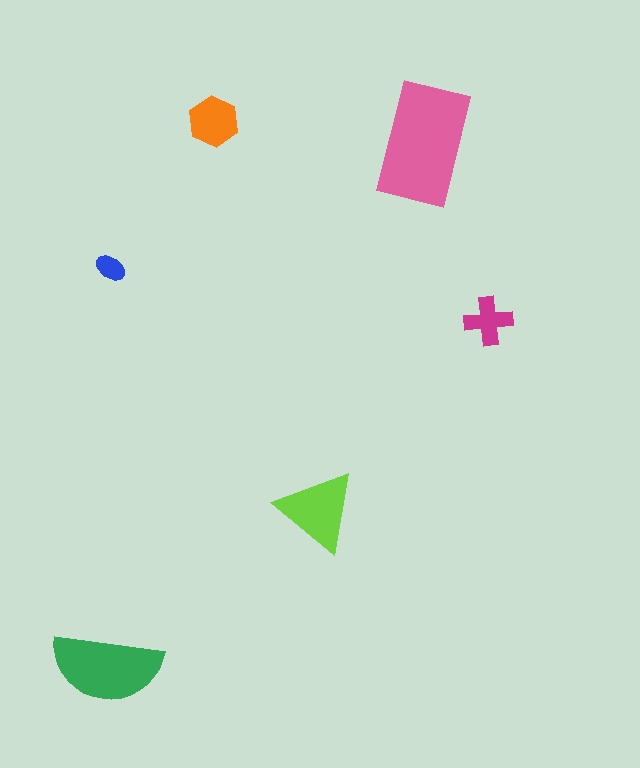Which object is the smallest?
The blue ellipse.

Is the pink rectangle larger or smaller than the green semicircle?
Larger.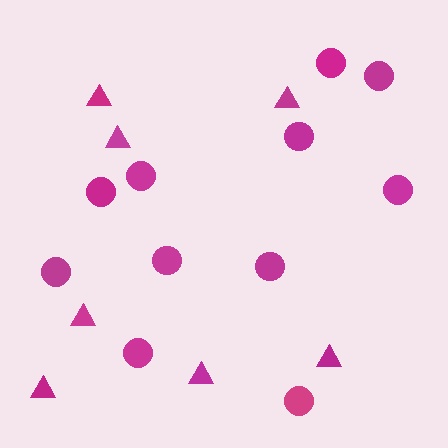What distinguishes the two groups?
There are 2 groups: one group of circles (11) and one group of triangles (7).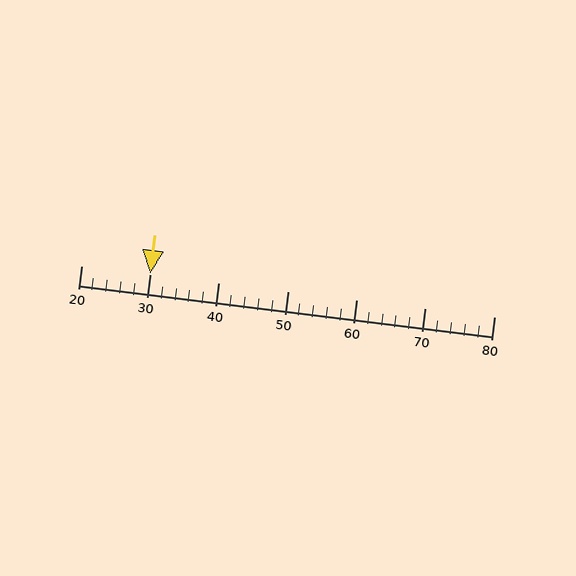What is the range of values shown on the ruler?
The ruler shows values from 20 to 80.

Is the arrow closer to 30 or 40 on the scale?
The arrow is closer to 30.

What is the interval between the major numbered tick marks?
The major tick marks are spaced 10 units apart.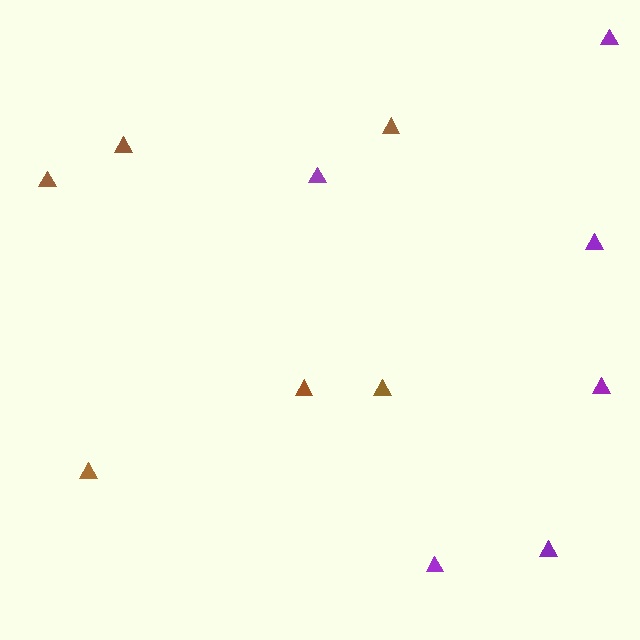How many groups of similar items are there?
There are 2 groups: one group of brown triangles (6) and one group of purple triangles (6).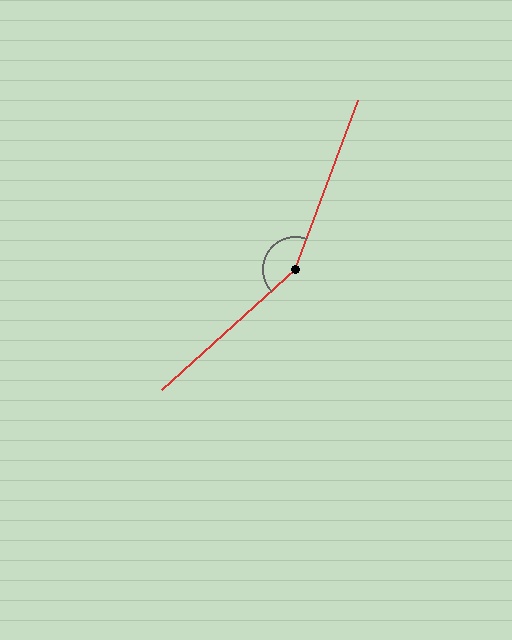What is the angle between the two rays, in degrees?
Approximately 152 degrees.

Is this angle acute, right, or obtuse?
It is obtuse.